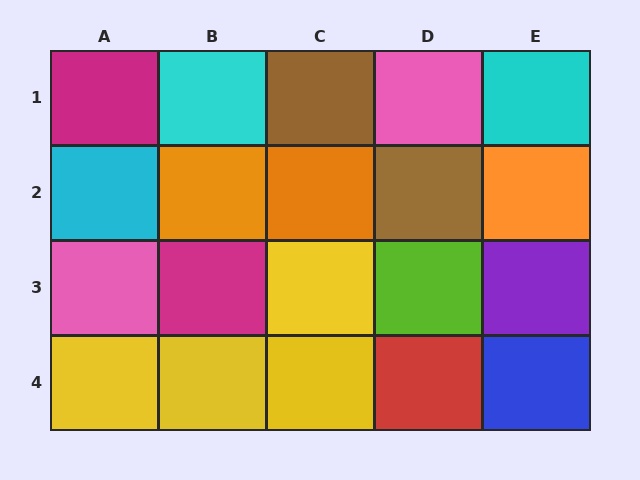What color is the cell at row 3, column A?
Pink.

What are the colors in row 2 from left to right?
Cyan, orange, orange, brown, orange.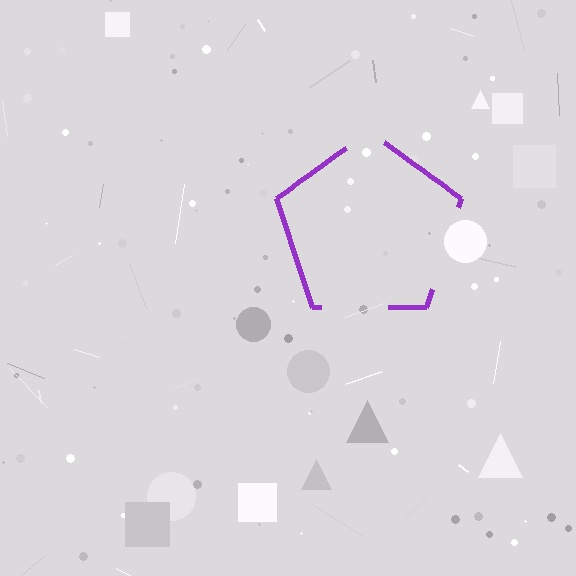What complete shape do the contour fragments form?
The contour fragments form a pentagon.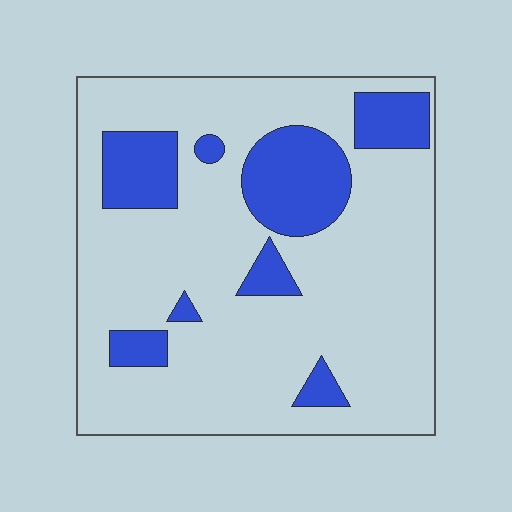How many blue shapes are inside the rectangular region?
8.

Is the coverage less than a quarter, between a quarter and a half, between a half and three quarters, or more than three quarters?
Less than a quarter.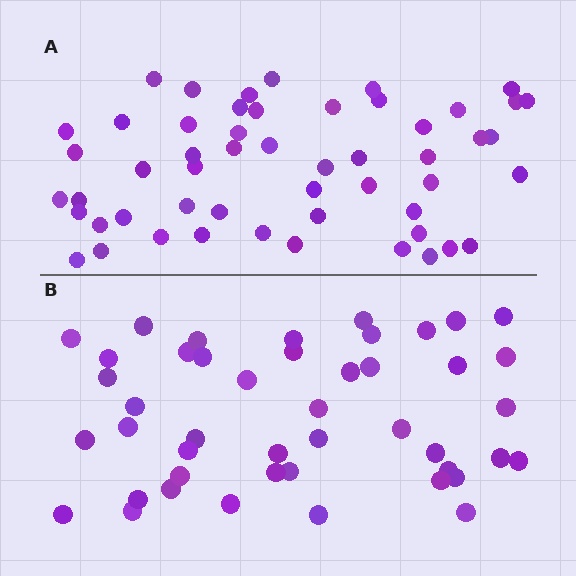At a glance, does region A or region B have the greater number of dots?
Region A (the top region) has more dots.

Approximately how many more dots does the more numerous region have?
Region A has roughly 8 or so more dots than region B.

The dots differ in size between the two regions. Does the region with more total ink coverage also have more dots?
No. Region B has more total ink coverage because its dots are larger, but region A actually contains more individual dots. Total area can be misleading — the number of items is what matters here.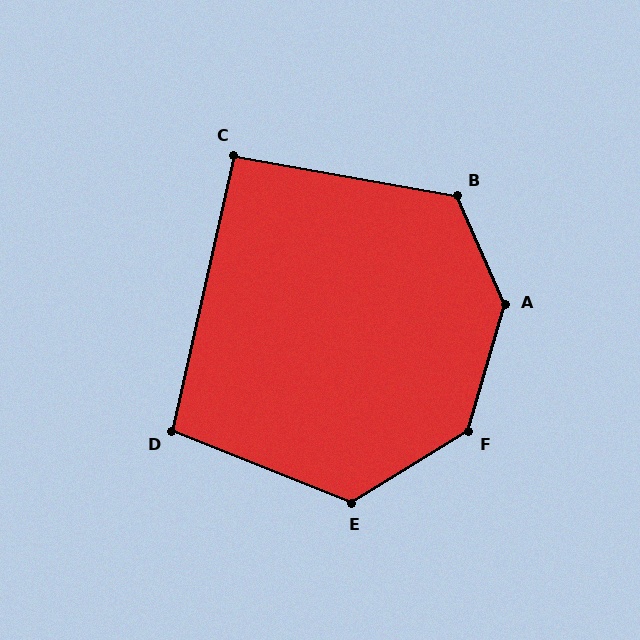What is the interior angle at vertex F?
Approximately 138 degrees (obtuse).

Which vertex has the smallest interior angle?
C, at approximately 93 degrees.